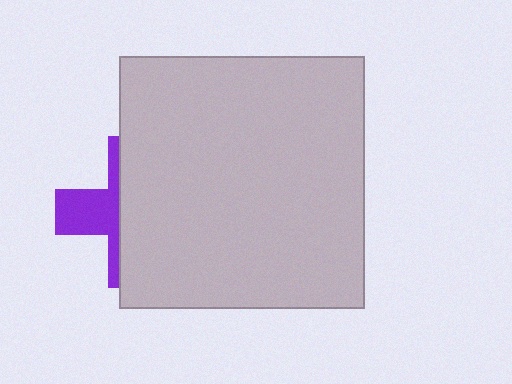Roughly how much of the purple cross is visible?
A small part of it is visible (roughly 36%).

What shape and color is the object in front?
The object in front is a light gray rectangle.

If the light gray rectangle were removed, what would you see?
You would see the complete purple cross.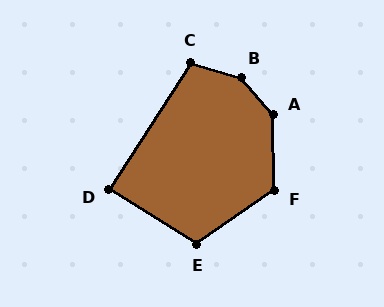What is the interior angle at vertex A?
Approximately 139 degrees (obtuse).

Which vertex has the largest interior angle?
B, at approximately 147 degrees.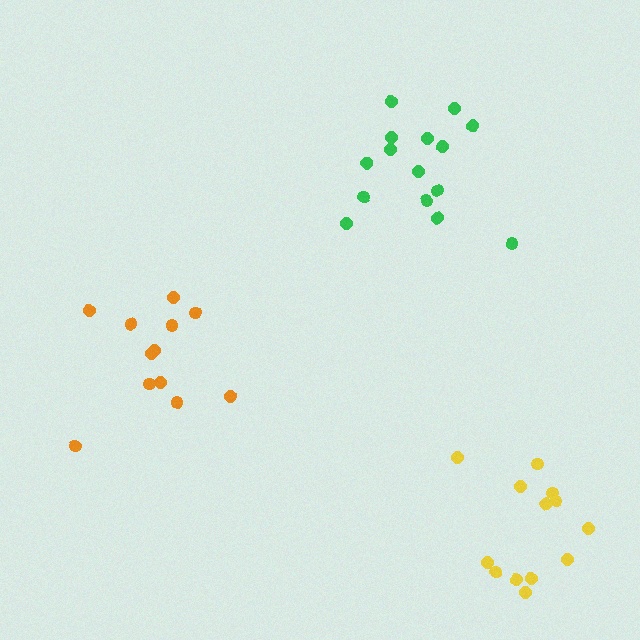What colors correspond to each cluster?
The clusters are colored: orange, green, yellow.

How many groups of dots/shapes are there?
There are 3 groups.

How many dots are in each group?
Group 1: 12 dots, Group 2: 15 dots, Group 3: 13 dots (40 total).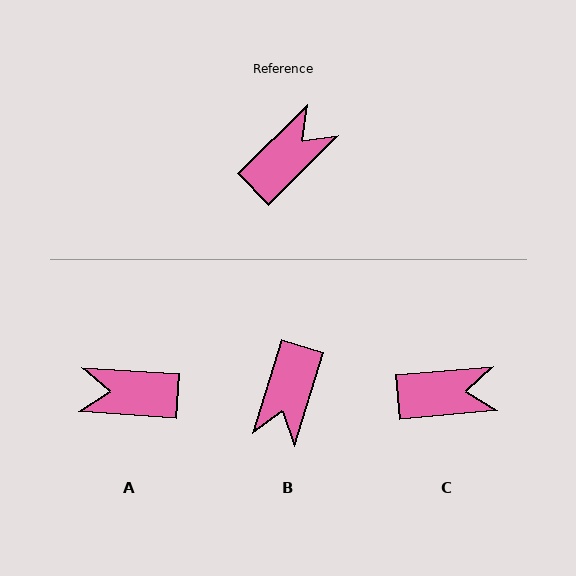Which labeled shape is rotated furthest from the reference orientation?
B, about 152 degrees away.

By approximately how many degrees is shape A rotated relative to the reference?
Approximately 132 degrees counter-clockwise.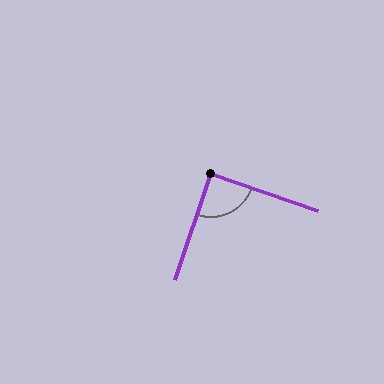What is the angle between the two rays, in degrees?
Approximately 89 degrees.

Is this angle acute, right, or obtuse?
It is approximately a right angle.